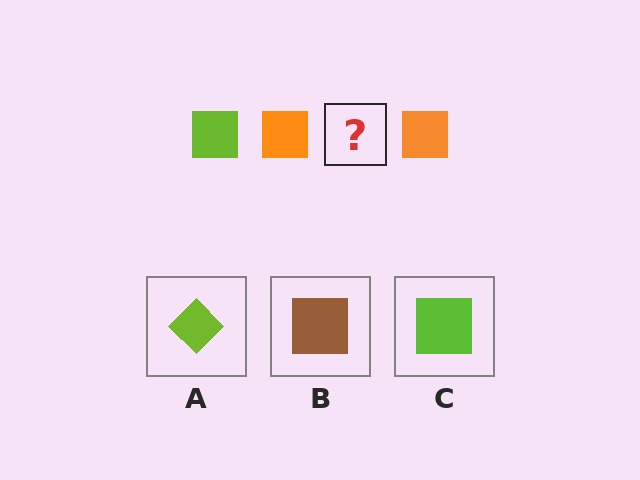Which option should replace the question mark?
Option C.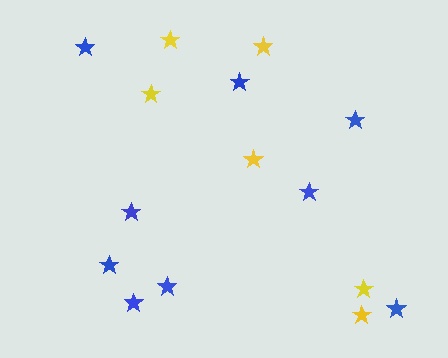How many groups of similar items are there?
There are 2 groups: one group of yellow stars (6) and one group of blue stars (9).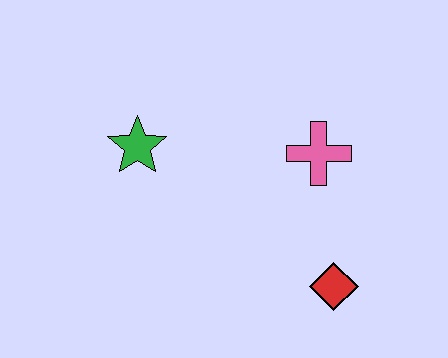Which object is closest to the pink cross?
The red diamond is closest to the pink cross.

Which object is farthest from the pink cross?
The green star is farthest from the pink cross.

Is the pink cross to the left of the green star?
No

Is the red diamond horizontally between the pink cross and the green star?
No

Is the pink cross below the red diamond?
No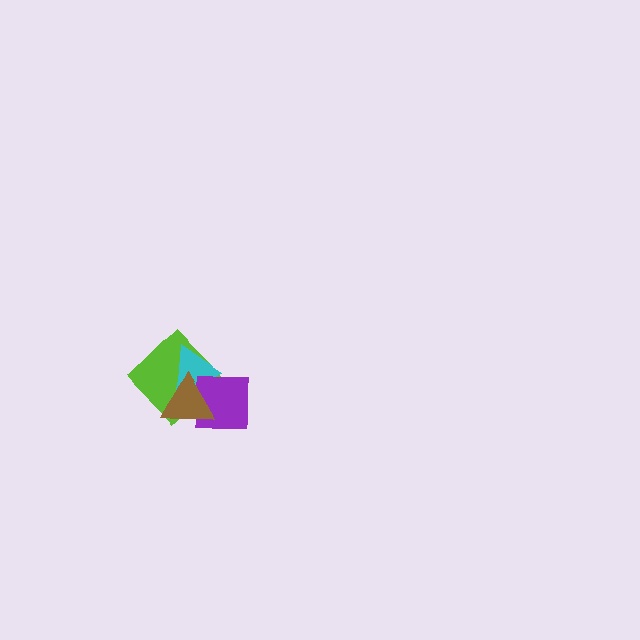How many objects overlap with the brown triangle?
3 objects overlap with the brown triangle.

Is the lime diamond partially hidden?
Yes, it is partially covered by another shape.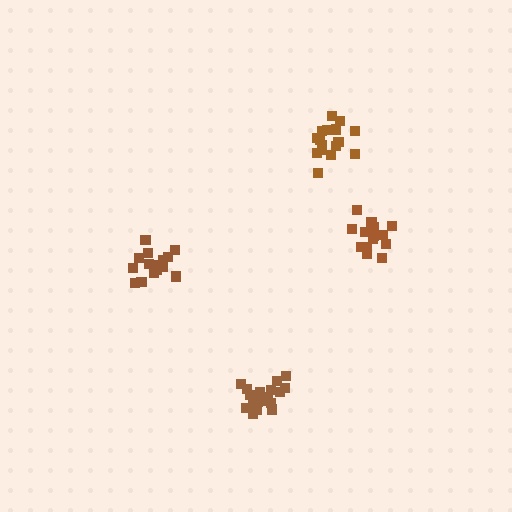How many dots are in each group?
Group 1: 16 dots, Group 2: 17 dots, Group 3: 14 dots, Group 4: 18 dots (65 total).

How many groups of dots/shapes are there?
There are 4 groups.